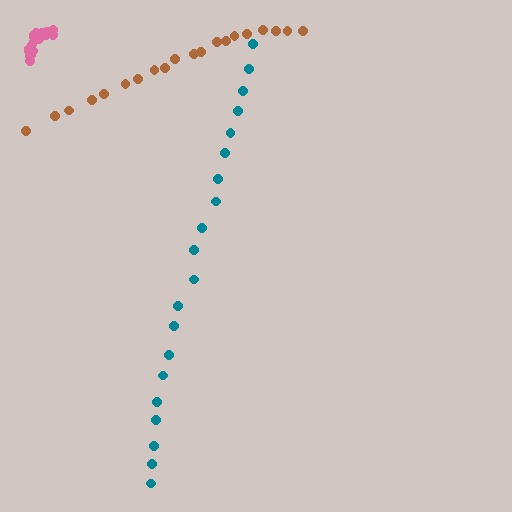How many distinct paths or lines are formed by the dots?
There are 3 distinct paths.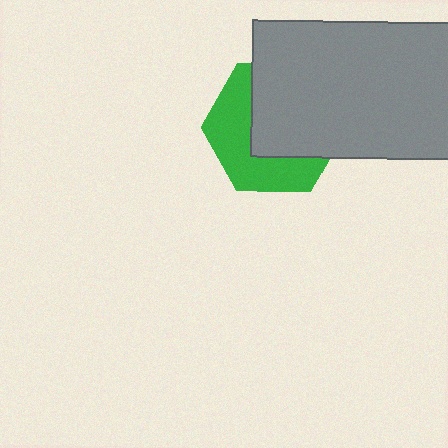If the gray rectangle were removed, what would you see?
You would see the complete green hexagon.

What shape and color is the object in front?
The object in front is a gray rectangle.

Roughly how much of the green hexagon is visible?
About half of it is visible (roughly 46%).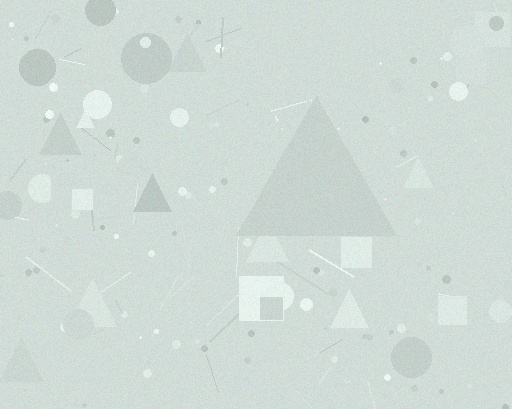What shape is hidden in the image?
A triangle is hidden in the image.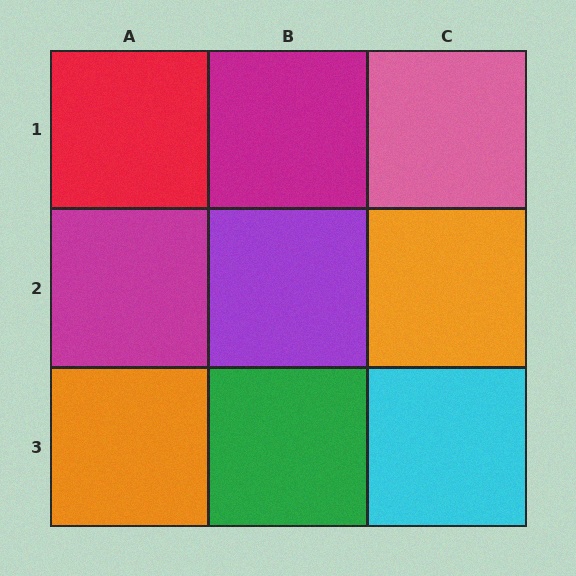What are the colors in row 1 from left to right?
Red, magenta, pink.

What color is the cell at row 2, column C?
Orange.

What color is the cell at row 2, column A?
Magenta.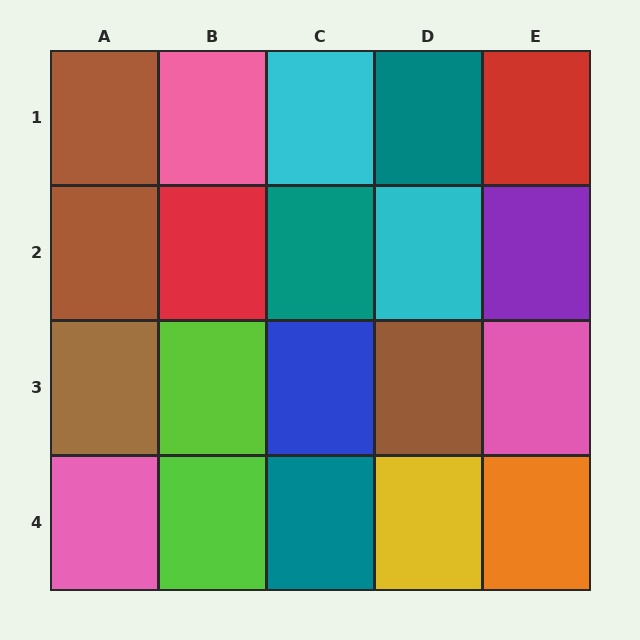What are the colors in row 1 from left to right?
Brown, pink, cyan, teal, red.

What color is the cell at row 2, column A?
Brown.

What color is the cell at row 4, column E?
Orange.